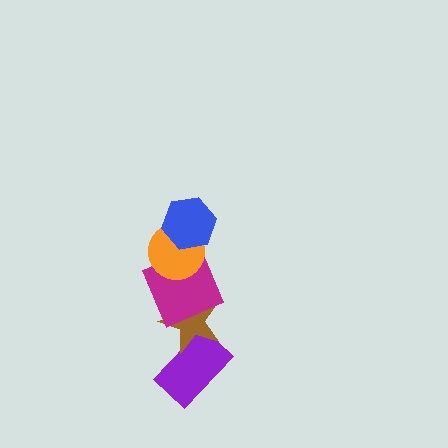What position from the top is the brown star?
The brown star is 4th from the top.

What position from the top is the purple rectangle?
The purple rectangle is 5th from the top.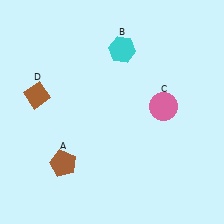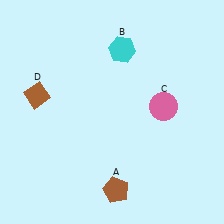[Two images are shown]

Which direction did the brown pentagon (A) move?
The brown pentagon (A) moved right.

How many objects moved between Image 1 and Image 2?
1 object moved between the two images.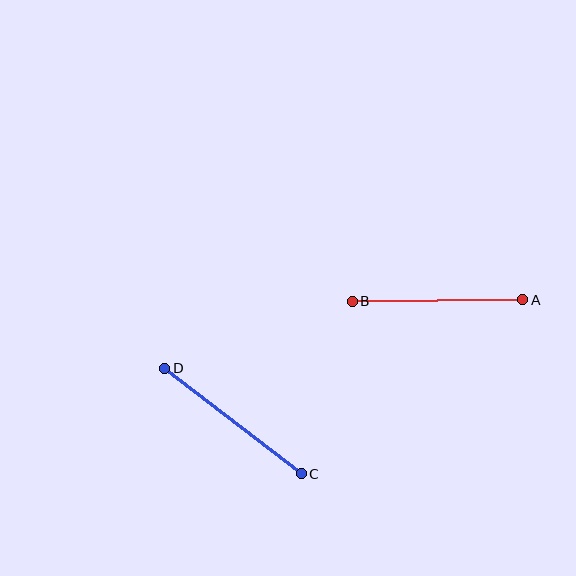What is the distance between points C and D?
The distance is approximately 173 pixels.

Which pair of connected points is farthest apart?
Points C and D are farthest apart.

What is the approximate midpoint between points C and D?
The midpoint is at approximately (233, 421) pixels.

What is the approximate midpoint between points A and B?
The midpoint is at approximately (437, 300) pixels.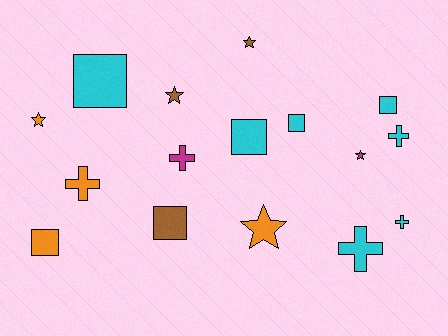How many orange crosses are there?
There is 1 orange cross.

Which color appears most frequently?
Cyan, with 7 objects.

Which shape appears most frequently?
Square, with 6 objects.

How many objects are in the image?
There are 16 objects.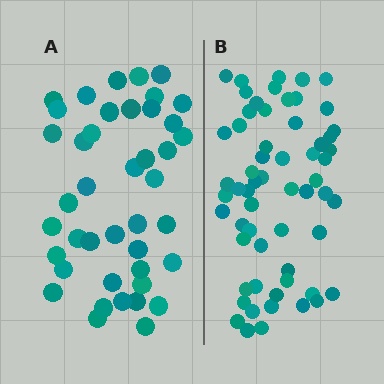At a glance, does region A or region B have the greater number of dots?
Region B (the right region) has more dots.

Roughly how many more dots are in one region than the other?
Region B has approximately 20 more dots than region A.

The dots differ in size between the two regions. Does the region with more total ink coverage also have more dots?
No. Region A has more total ink coverage because its dots are larger, but region B actually contains more individual dots. Total area can be misleading — the number of items is what matters here.